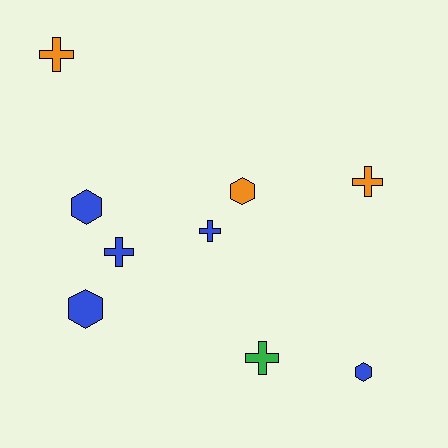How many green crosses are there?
There is 1 green cross.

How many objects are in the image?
There are 9 objects.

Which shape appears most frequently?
Cross, with 5 objects.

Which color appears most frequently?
Blue, with 5 objects.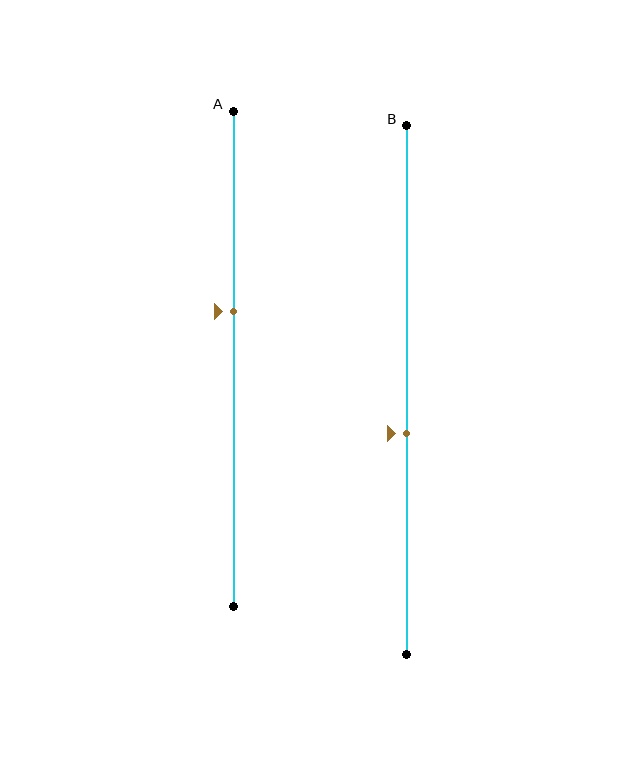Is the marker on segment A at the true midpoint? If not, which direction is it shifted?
No, the marker on segment A is shifted upward by about 10% of the segment length.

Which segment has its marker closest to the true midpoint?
Segment B has its marker closest to the true midpoint.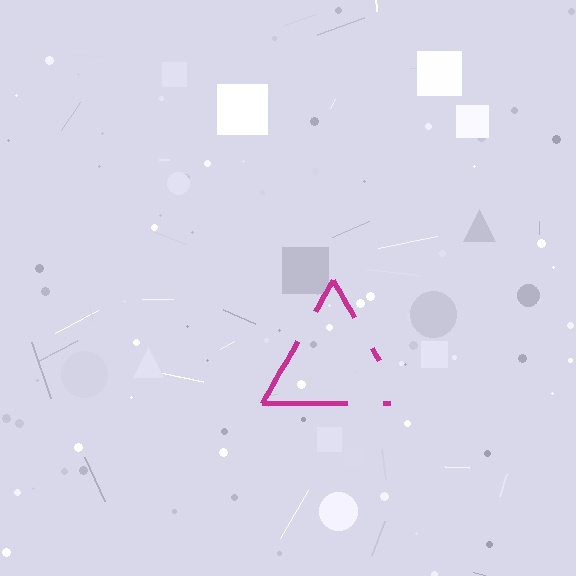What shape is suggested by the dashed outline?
The dashed outline suggests a triangle.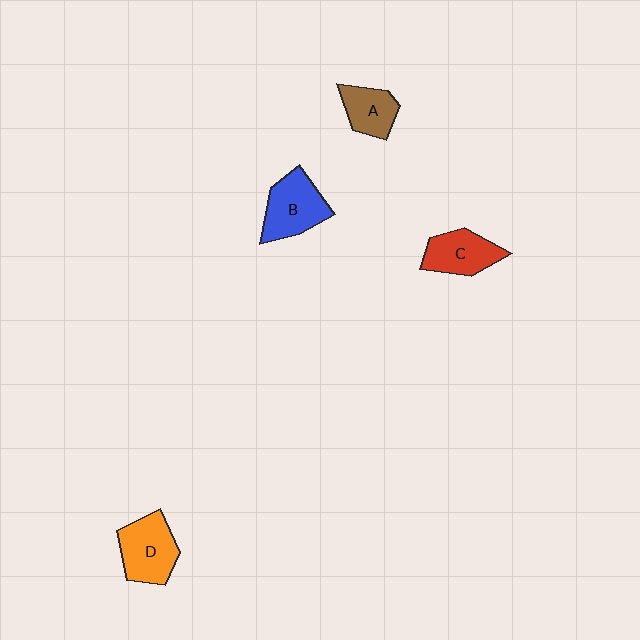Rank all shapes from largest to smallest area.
From largest to smallest: B (blue), D (orange), C (red), A (brown).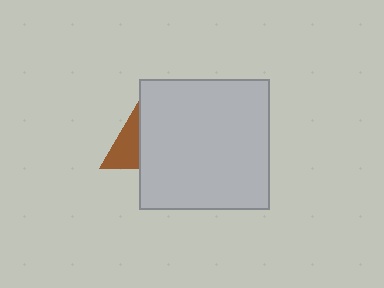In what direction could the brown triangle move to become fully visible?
The brown triangle could move left. That would shift it out from behind the light gray square entirely.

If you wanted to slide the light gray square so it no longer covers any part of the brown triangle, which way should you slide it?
Slide it right — that is the most direct way to separate the two shapes.